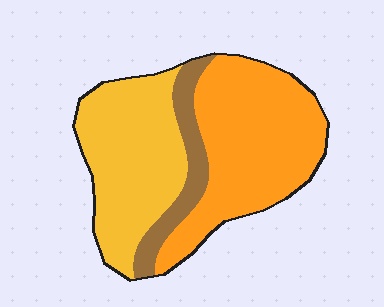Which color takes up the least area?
Brown, at roughly 15%.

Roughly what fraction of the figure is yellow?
Yellow takes up about two fifths (2/5) of the figure.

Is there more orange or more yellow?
Orange.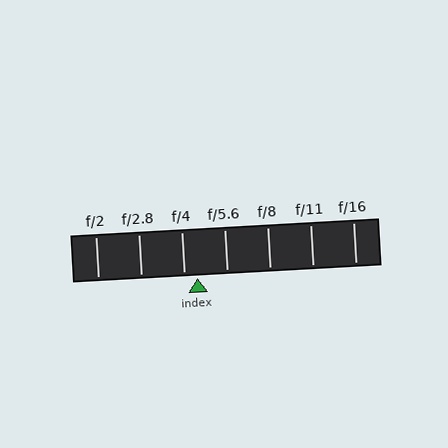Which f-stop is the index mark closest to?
The index mark is closest to f/4.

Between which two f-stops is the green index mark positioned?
The index mark is between f/4 and f/5.6.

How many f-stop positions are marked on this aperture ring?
There are 7 f-stop positions marked.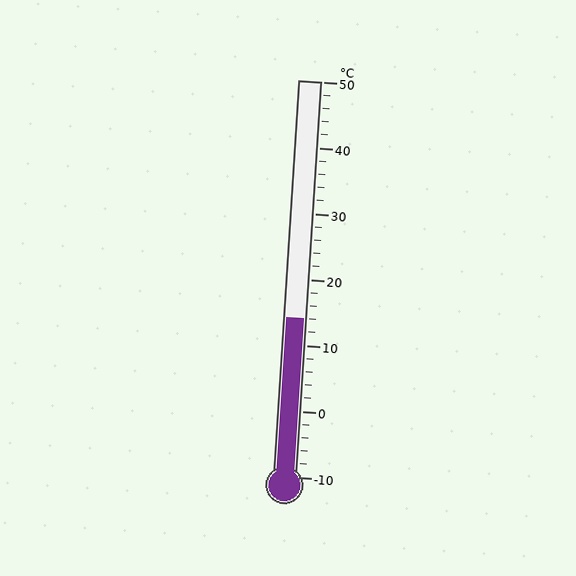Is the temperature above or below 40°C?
The temperature is below 40°C.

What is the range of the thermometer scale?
The thermometer scale ranges from -10°C to 50°C.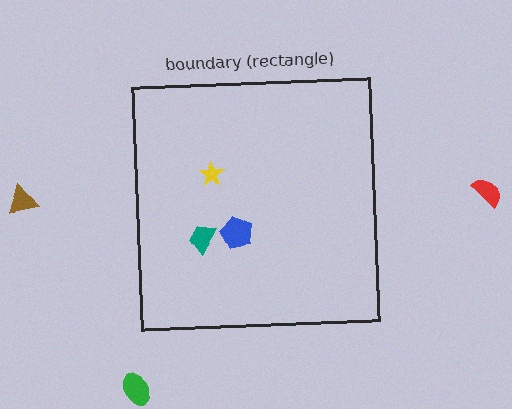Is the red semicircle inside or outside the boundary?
Outside.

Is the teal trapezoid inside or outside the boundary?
Inside.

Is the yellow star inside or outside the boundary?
Inside.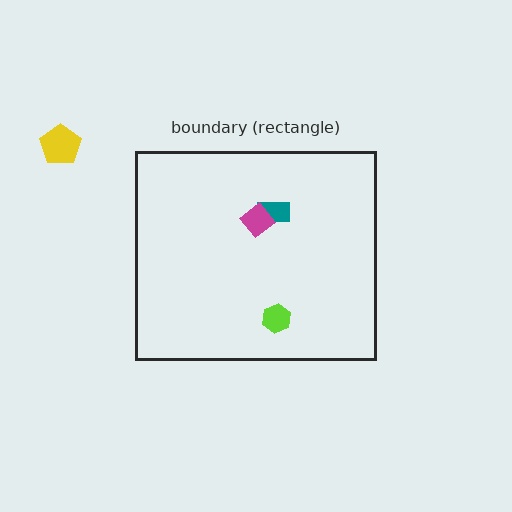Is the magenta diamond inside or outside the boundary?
Inside.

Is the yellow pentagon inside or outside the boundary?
Outside.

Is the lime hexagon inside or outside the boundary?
Inside.